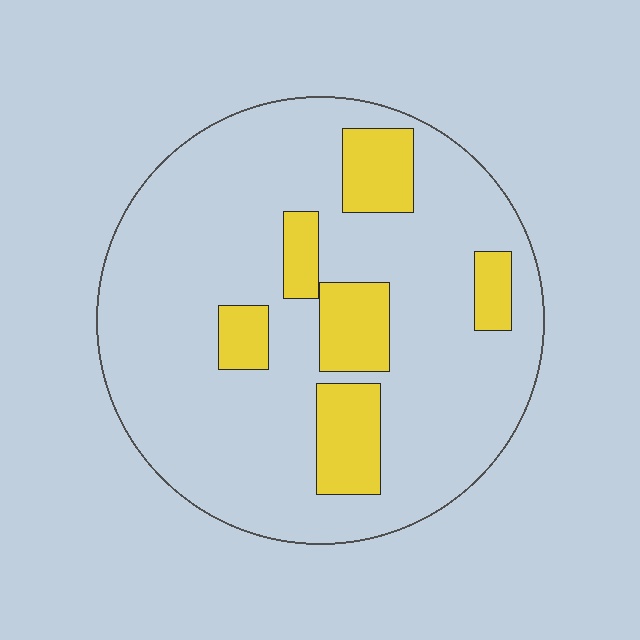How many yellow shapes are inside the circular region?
6.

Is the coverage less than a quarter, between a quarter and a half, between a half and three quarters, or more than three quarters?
Less than a quarter.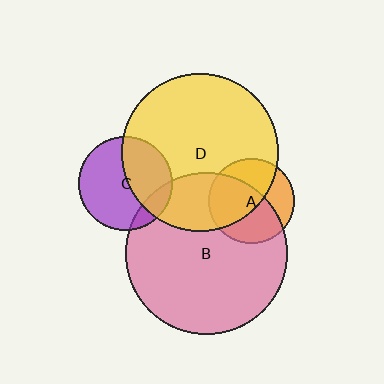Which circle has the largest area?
Circle B (pink).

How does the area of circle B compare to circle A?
Approximately 3.6 times.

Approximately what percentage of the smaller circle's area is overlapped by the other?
Approximately 40%.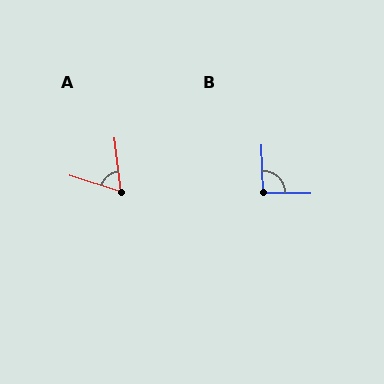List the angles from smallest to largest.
A (65°), B (93°).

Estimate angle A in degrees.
Approximately 65 degrees.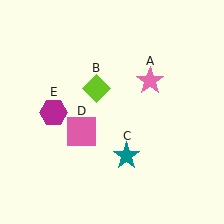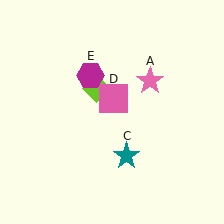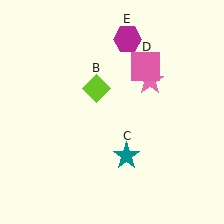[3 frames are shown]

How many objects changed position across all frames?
2 objects changed position: pink square (object D), magenta hexagon (object E).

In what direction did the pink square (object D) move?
The pink square (object D) moved up and to the right.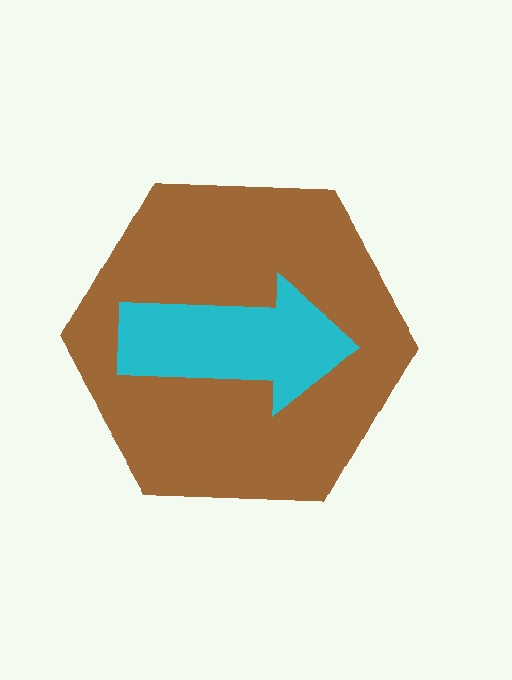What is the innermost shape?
The cyan arrow.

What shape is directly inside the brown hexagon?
The cyan arrow.